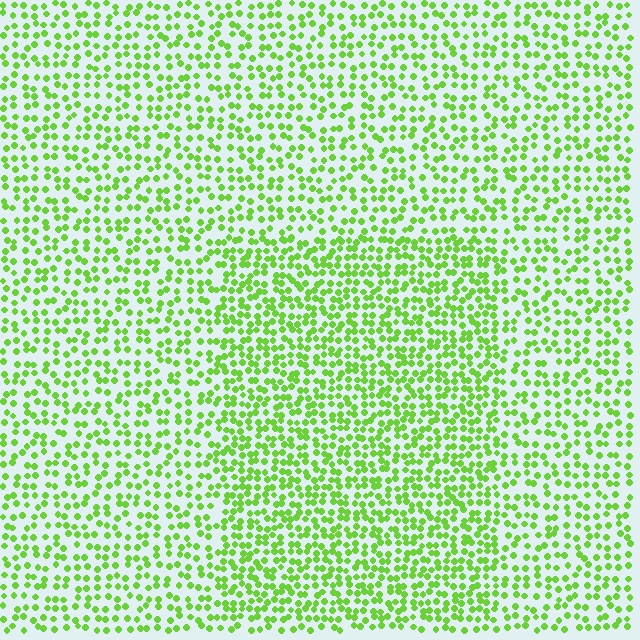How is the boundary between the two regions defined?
The boundary is defined by a change in element density (approximately 1.6x ratio). All elements are the same color, size, and shape.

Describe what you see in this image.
The image contains small lime elements arranged at two different densities. A rectangle-shaped region is visible where the elements are more densely packed than the surrounding area.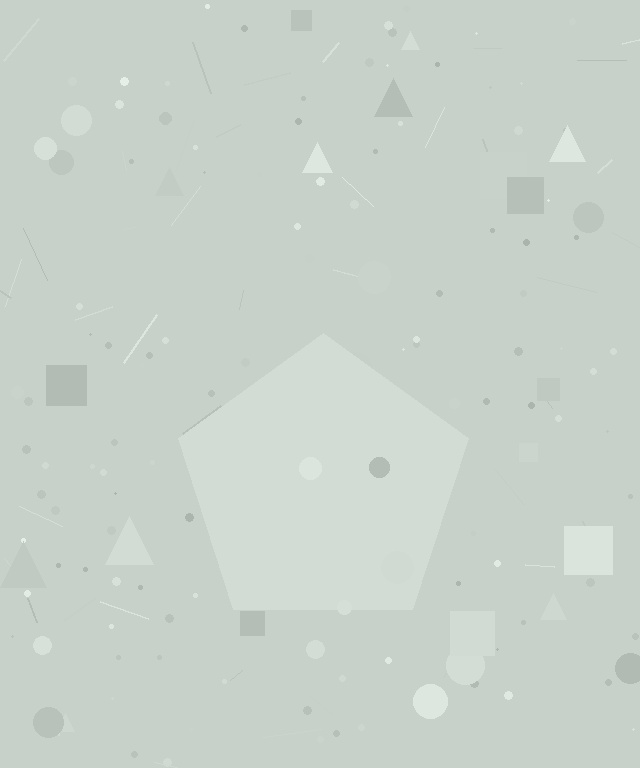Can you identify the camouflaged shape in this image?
The camouflaged shape is a pentagon.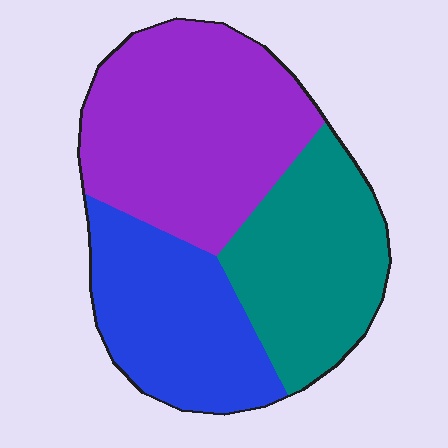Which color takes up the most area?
Purple, at roughly 40%.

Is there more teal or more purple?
Purple.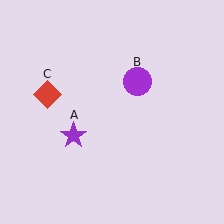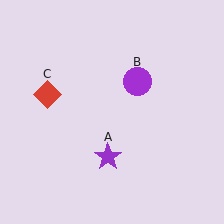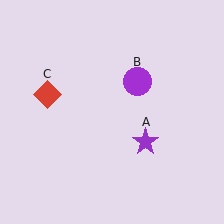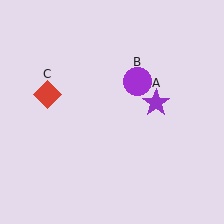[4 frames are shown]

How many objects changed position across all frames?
1 object changed position: purple star (object A).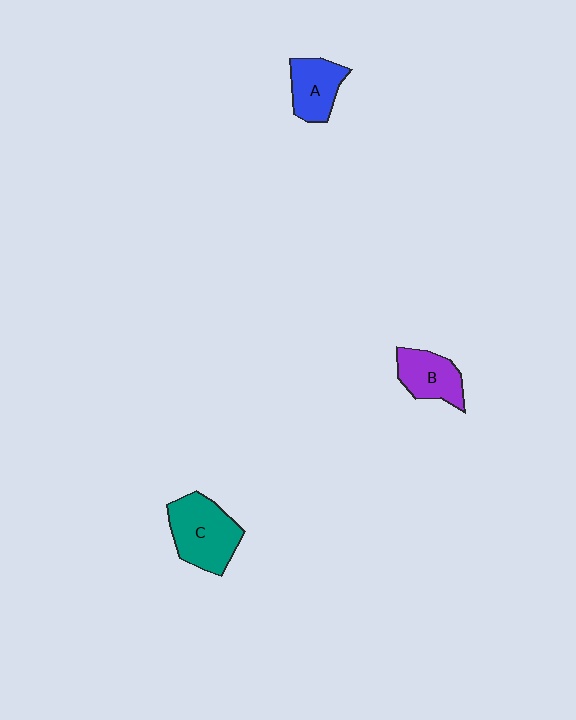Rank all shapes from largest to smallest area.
From largest to smallest: C (teal), B (purple), A (blue).